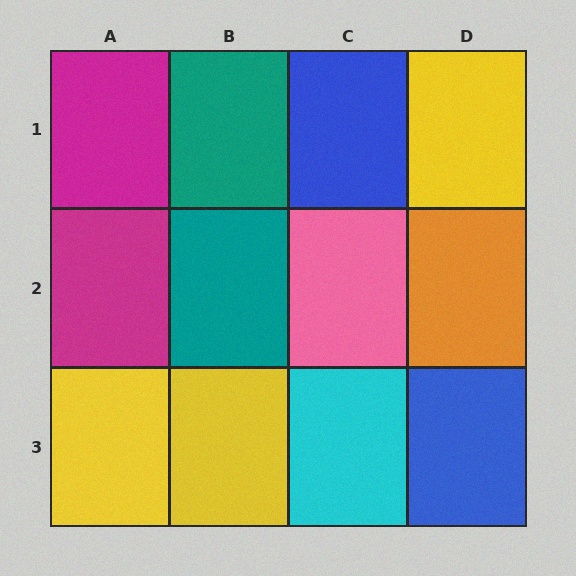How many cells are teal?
2 cells are teal.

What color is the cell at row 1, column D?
Yellow.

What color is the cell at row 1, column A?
Magenta.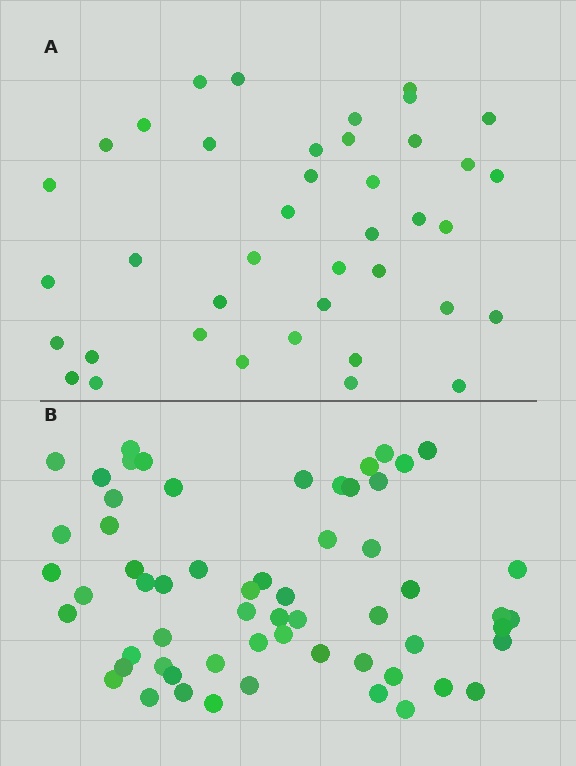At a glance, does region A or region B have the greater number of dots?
Region B (the bottom region) has more dots.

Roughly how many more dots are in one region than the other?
Region B has approximately 20 more dots than region A.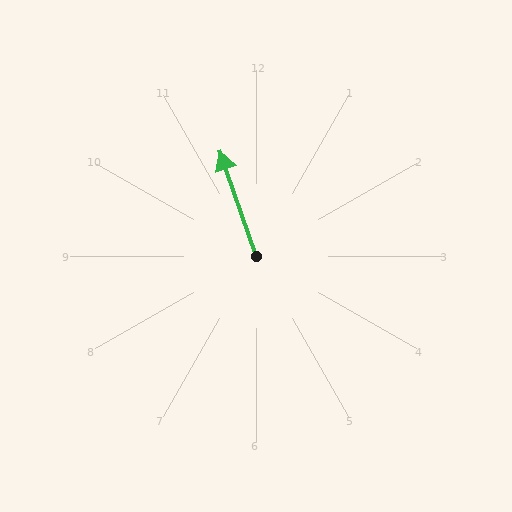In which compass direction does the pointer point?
North.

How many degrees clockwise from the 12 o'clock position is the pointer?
Approximately 341 degrees.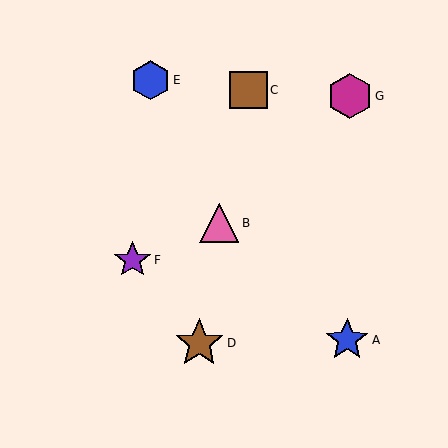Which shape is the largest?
The brown star (labeled D) is the largest.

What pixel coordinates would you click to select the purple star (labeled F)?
Click at (132, 260) to select the purple star F.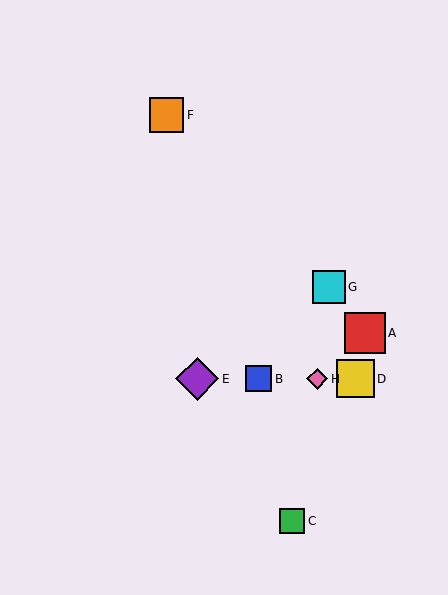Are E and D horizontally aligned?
Yes, both are at y≈379.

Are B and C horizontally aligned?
No, B is at y≈379 and C is at y≈521.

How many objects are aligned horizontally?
4 objects (B, D, E, H) are aligned horizontally.